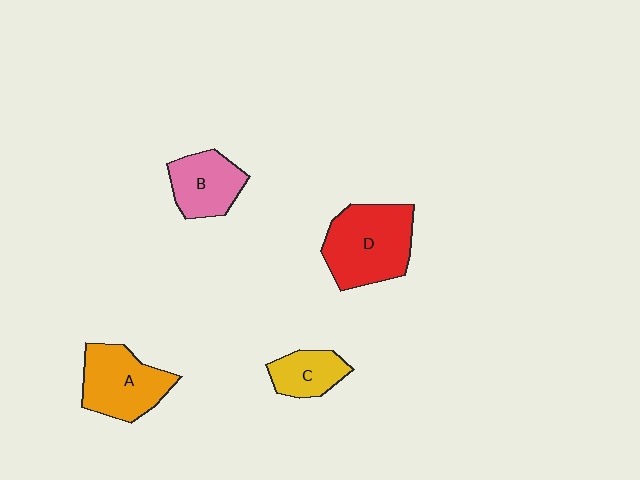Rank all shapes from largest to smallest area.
From largest to smallest: D (red), A (orange), B (pink), C (yellow).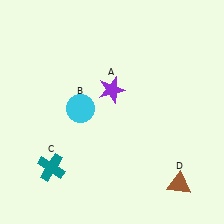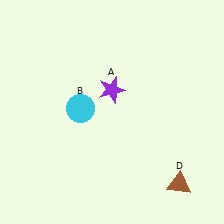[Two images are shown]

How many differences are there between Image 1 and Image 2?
There is 1 difference between the two images.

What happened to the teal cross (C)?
The teal cross (C) was removed in Image 2. It was in the bottom-left area of Image 1.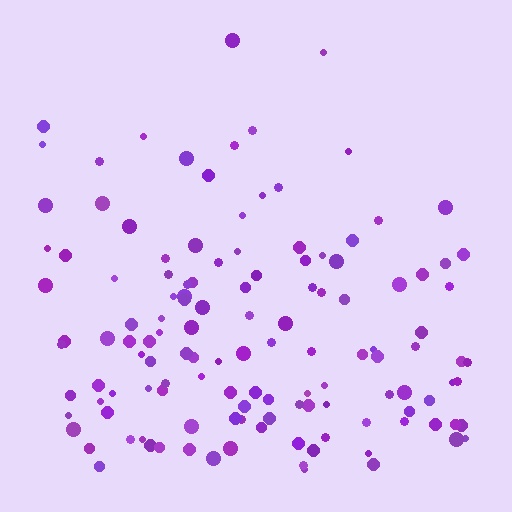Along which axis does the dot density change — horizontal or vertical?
Vertical.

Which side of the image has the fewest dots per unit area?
The top.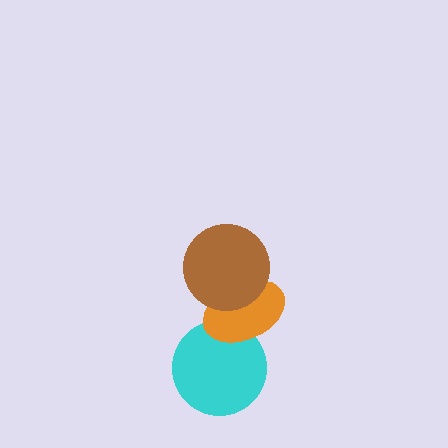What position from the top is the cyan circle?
The cyan circle is 3rd from the top.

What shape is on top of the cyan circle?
The orange ellipse is on top of the cyan circle.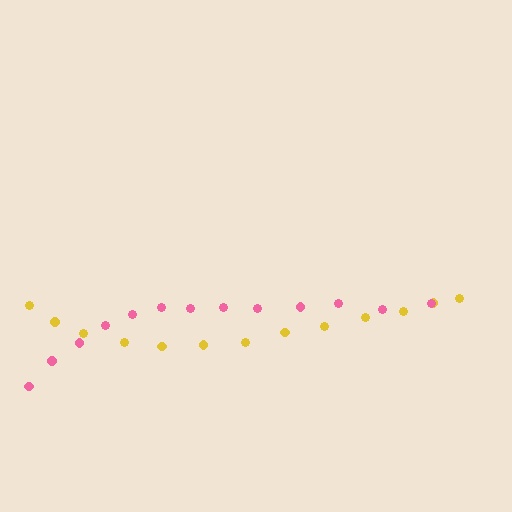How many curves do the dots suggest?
There are 2 distinct paths.